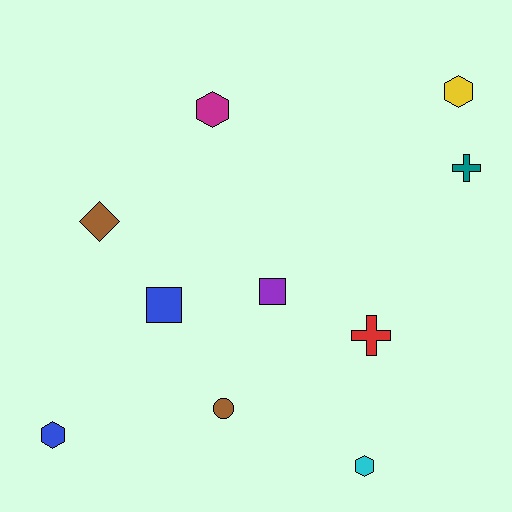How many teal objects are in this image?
There is 1 teal object.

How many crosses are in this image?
There are 2 crosses.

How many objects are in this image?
There are 10 objects.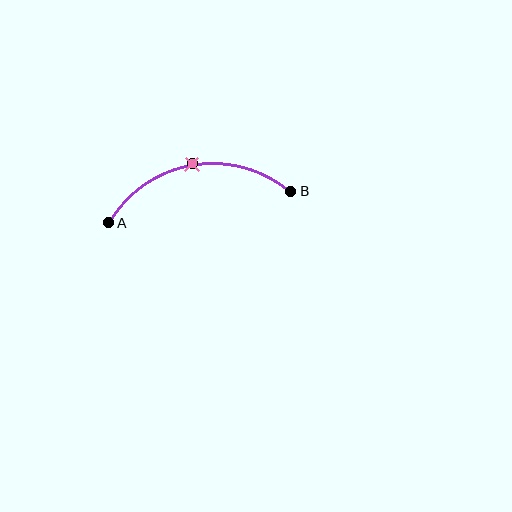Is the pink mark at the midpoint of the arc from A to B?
Yes. The pink mark lies on the arc at equal arc-length from both A and B — it is the arc midpoint.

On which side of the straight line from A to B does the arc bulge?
The arc bulges above the straight line connecting A and B.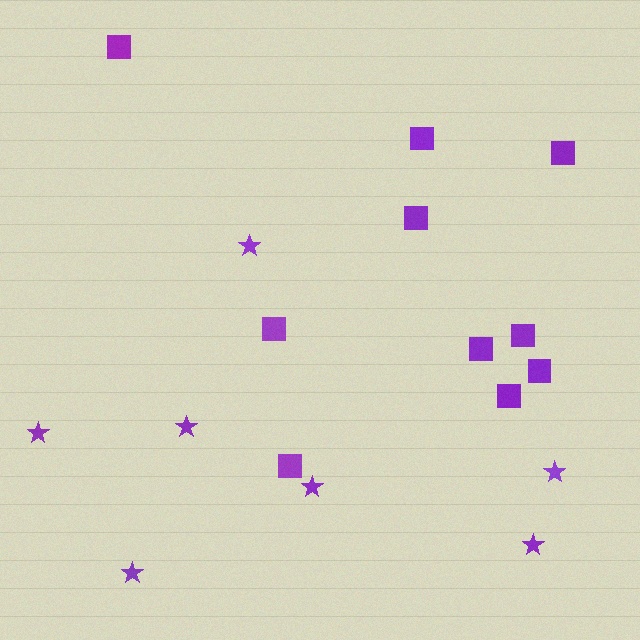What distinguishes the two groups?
There are 2 groups: one group of stars (7) and one group of squares (10).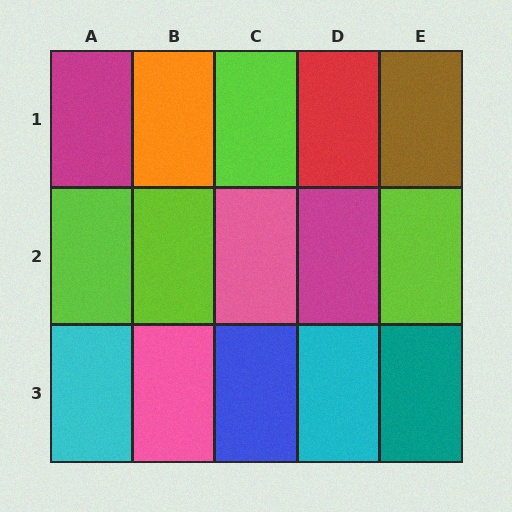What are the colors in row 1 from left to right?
Magenta, orange, lime, red, brown.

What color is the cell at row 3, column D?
Cyan.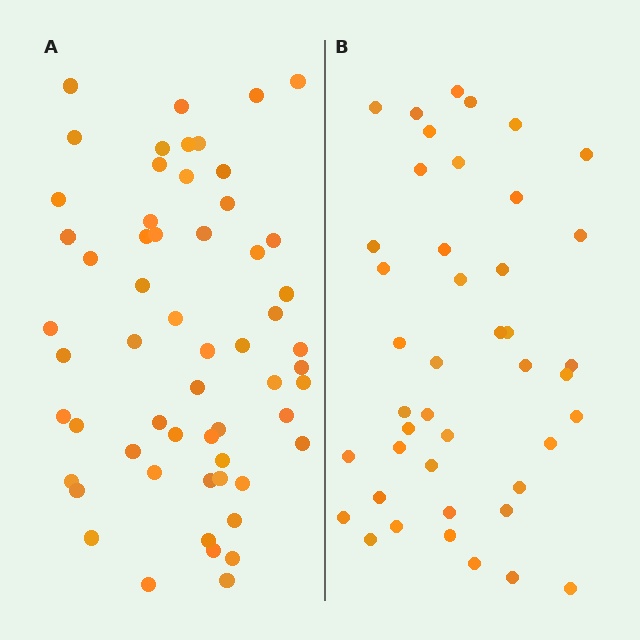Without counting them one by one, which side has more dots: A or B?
Region A (the left region) has more dots.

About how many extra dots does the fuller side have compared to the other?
Region A has approximately 15 more dots than region B.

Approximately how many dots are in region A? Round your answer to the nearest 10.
About 60 dots. (The exact count is 58, which rounds to 60.)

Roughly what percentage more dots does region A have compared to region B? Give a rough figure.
About 35% more.